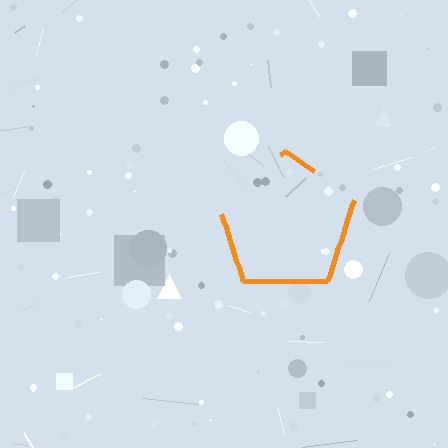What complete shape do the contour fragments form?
The contour fragments form a pentagon.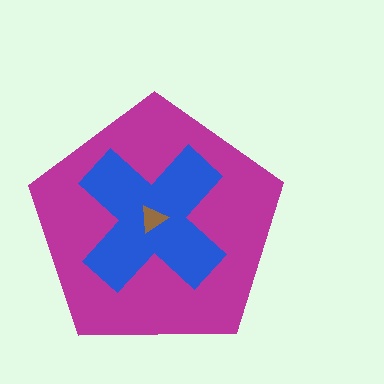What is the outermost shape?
The magenta pentagon.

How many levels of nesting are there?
3.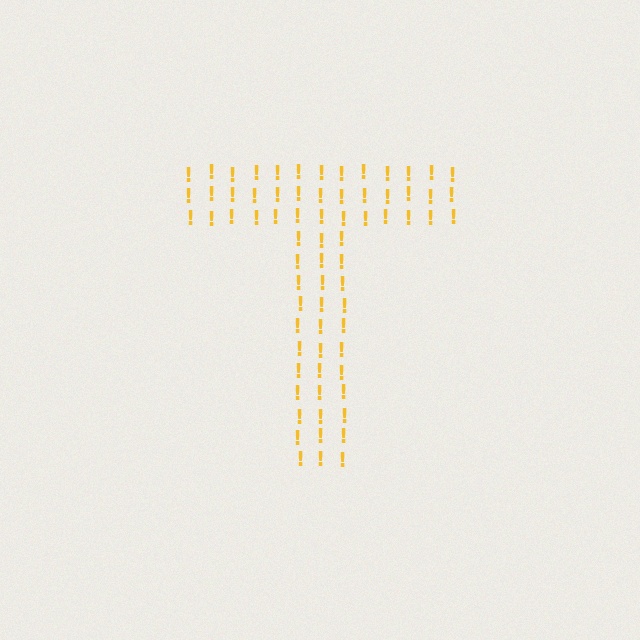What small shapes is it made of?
It is made of small exclamation marks.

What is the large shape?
The large shape is the letter T.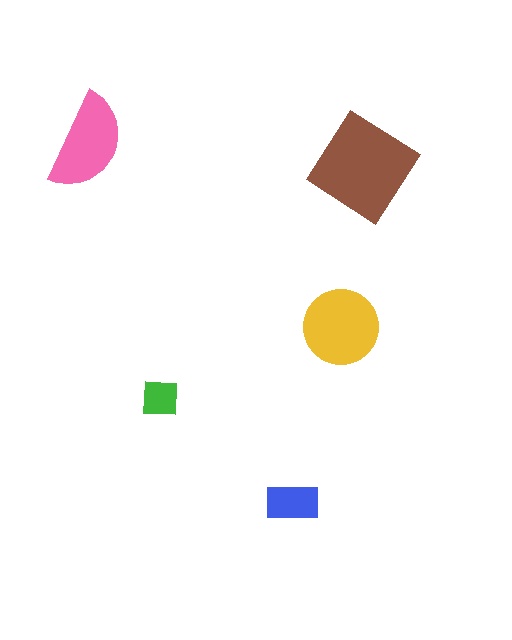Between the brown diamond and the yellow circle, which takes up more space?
The brown diamond.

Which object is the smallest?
The green square.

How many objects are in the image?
There are 5 objects in the image.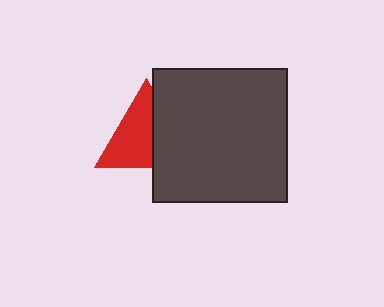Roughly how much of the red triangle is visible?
About half of it is visible (roughly 60%).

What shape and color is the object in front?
The object in front is a dark gray square.